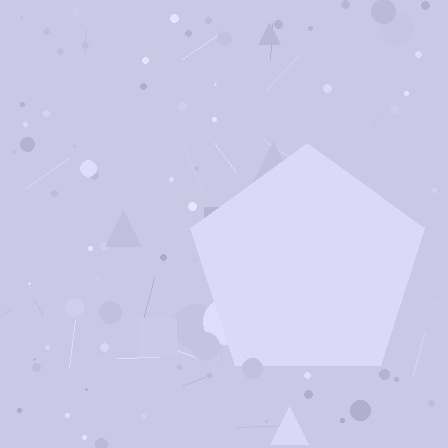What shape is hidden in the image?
A pentagon is hidden in the image.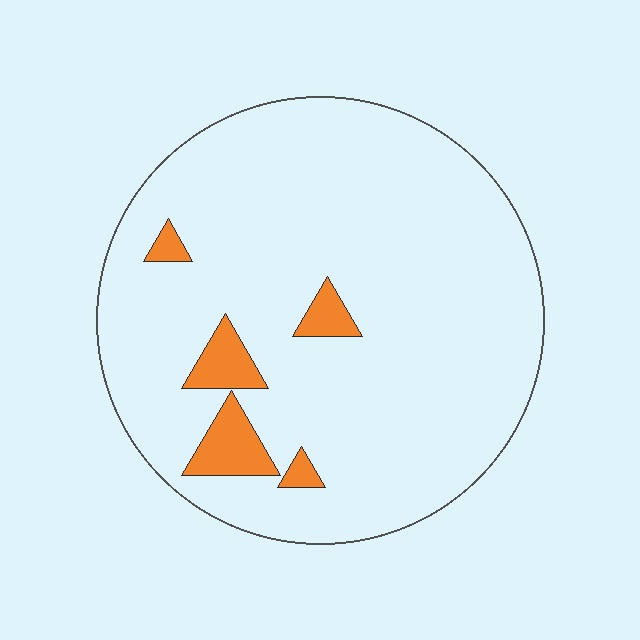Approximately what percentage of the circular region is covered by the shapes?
Approximately 10%.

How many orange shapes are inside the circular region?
5.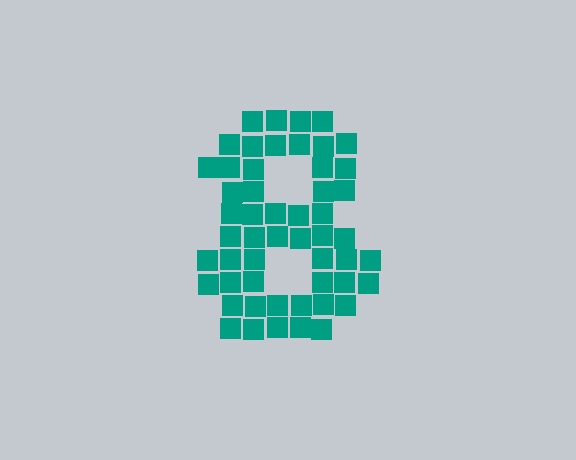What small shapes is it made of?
It is made of small squares.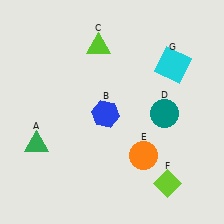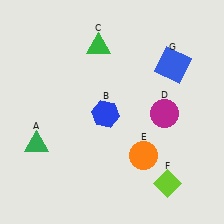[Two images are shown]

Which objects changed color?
C changed from lime to green. D changed from teal to magenta. G changed from cyan to blue.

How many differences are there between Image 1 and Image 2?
There are 3 differences between the two images.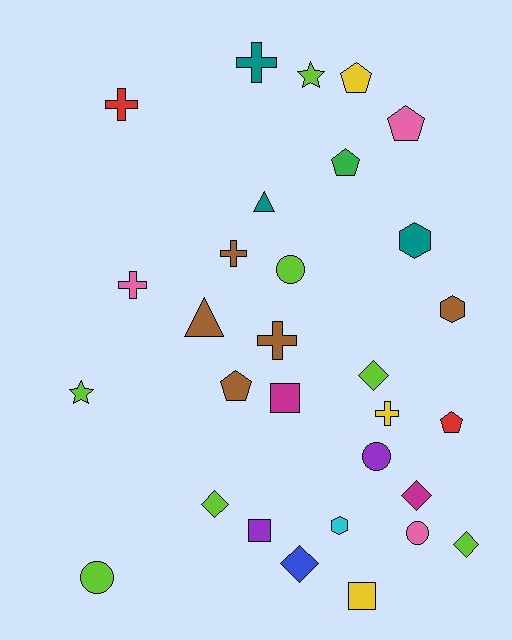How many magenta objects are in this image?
There are 2 magenta objects.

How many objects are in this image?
There are 30 objects.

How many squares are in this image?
There are 3 squares.